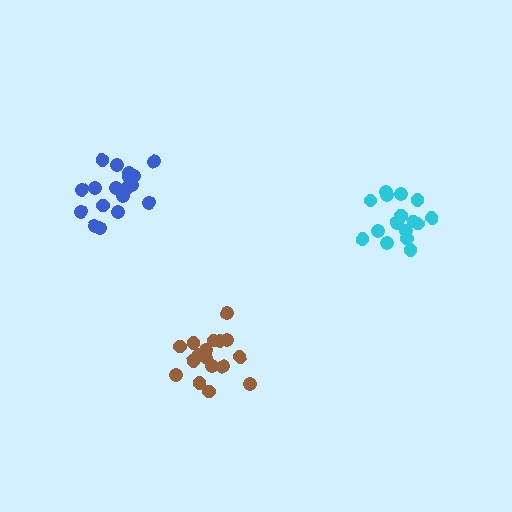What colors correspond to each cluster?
The clusters are colored: blue, cyan, brown.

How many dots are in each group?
Group 1: 18 dots, Group 2: 16 dots, Group 3: 18 dots (52 total).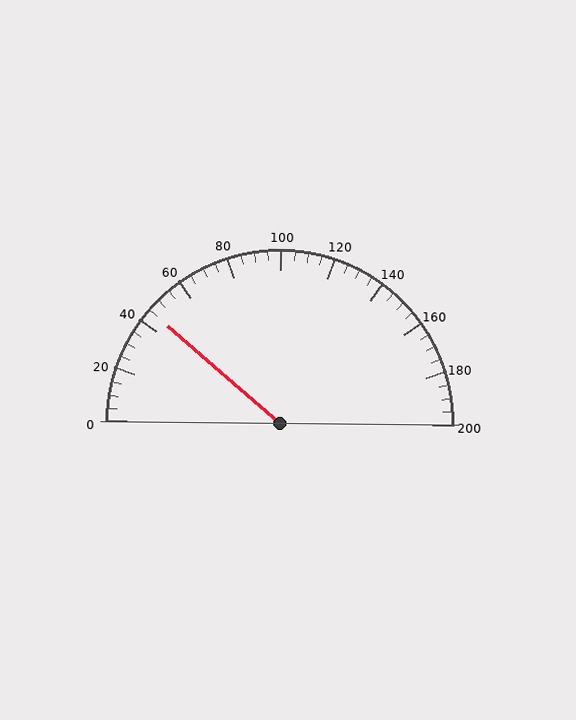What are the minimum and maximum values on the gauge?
The gauge ranges from 0 to 200.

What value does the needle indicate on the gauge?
The needle indicates approximately 45.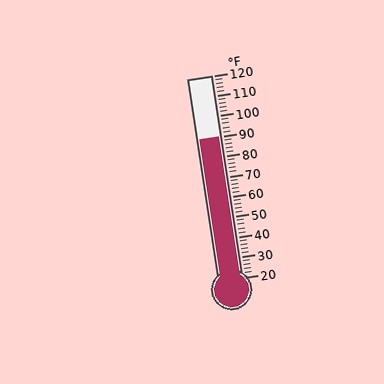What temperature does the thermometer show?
The thermometer shows approximately 90°F.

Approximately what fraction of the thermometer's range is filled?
The thermometer is filled to approximately 70% of its range.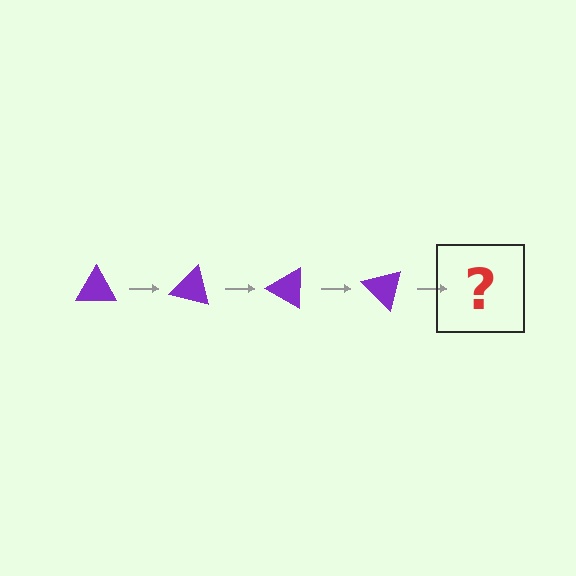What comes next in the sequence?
The next element should be a purple triangle rotated 60 degrees.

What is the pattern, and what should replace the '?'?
The pattern is that the triangle rotates 15 degrees each step. The '?' should be a purple triangle rotated 60 degrees.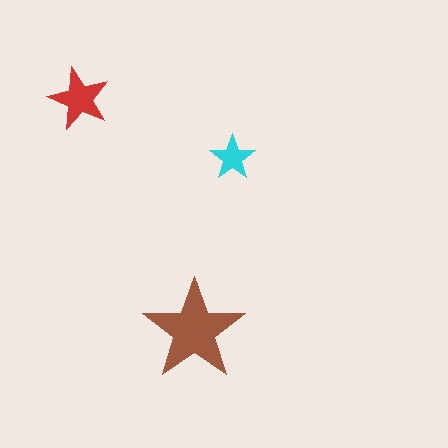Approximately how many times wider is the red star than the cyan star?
About 1.5 times wider.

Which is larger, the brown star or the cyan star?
The brown one.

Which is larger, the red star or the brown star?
The brown one.